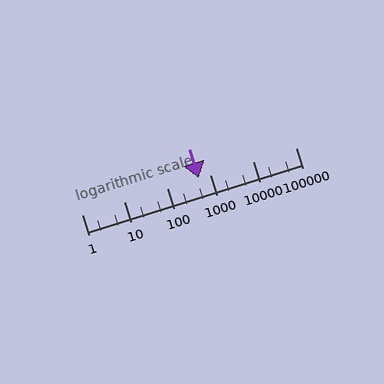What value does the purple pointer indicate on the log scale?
The pointer indicates approximately 530.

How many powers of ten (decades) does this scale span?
The scale spans 5 decades, from 1 to 100000.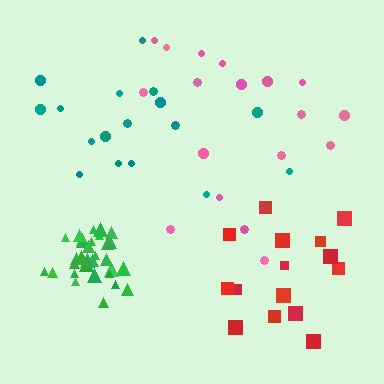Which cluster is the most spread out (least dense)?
Pink.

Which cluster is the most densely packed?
Green.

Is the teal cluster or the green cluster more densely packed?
Green.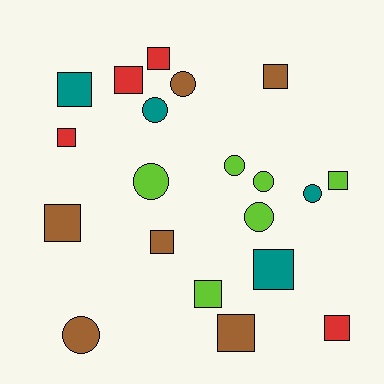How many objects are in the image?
There are 20 objects.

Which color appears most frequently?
Lime, with 6 objects.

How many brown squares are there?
There are 4 brown squares.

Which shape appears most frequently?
Square, with 12 objects.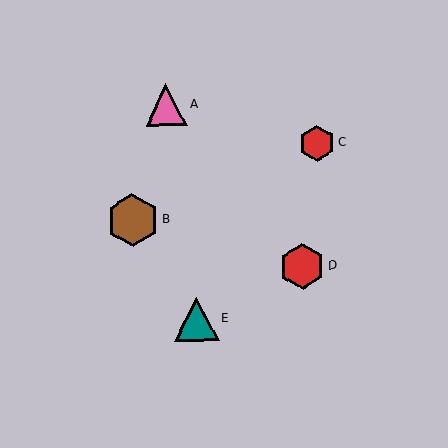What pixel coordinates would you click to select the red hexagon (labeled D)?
Click at (302, 266) to select the red hexagon D.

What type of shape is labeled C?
Shape C is a red hexagon.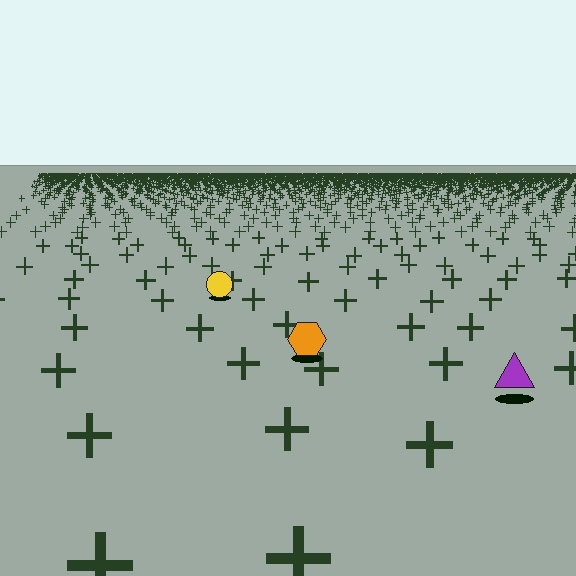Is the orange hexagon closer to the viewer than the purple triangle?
No. The purple triangle is closer — you can tell from the texture gradient: the ground texture is coarser near it.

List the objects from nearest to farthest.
From nearest to farthest: the purple triangle, the orange hexagon, the yellow circle.